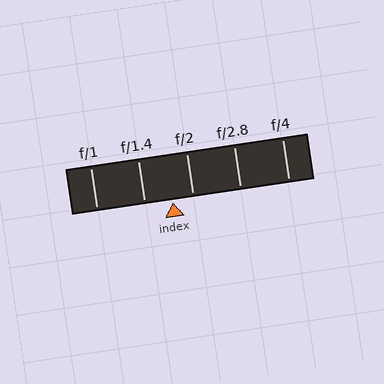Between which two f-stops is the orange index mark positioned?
The index mark is between f/1.4 and f/2.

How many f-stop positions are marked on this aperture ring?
There are 5 f-stop positions marked.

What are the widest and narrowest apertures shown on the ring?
The widest aperture shown is f/1 and the narrowest is f/4.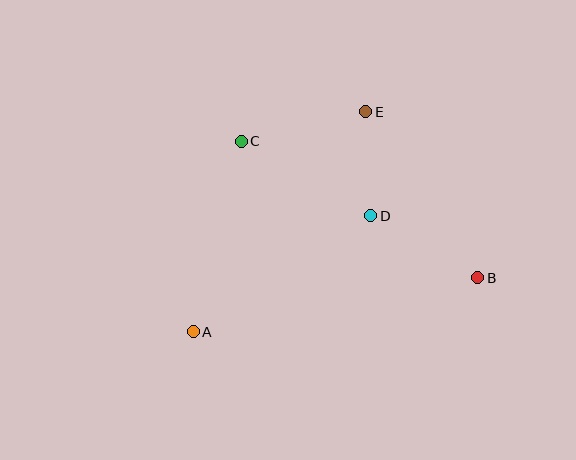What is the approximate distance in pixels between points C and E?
The distance between C and E is approximately 128 pixels.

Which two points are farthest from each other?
Points A and B are farthest from each other.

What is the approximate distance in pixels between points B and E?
The distance between B and E is approximately 200 pixels.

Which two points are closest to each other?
Points D and E are closest to each other.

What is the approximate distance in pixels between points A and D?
The distance between A and D is approximately 212 pixels.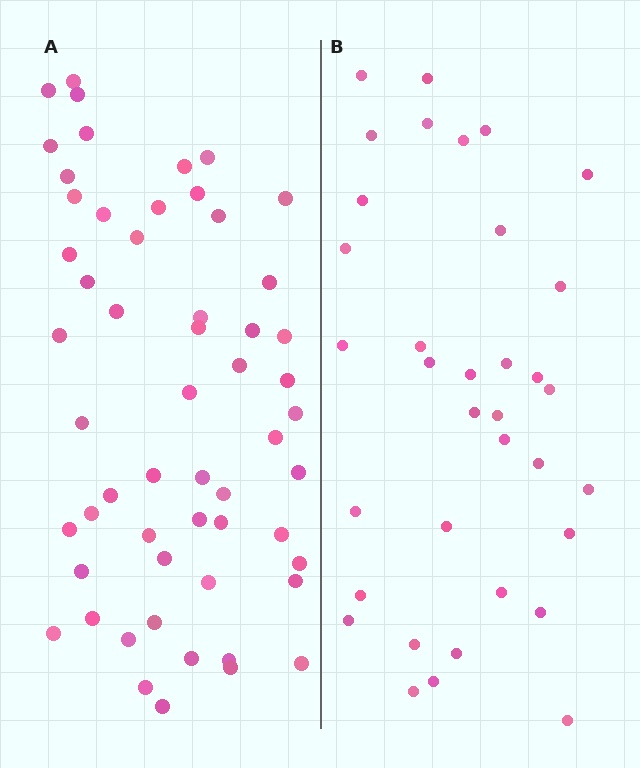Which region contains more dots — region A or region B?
Region A (the left region) has more dots.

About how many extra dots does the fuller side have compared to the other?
Region A has approximately 20 more dots than region B.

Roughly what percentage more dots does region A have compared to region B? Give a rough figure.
About 60% more.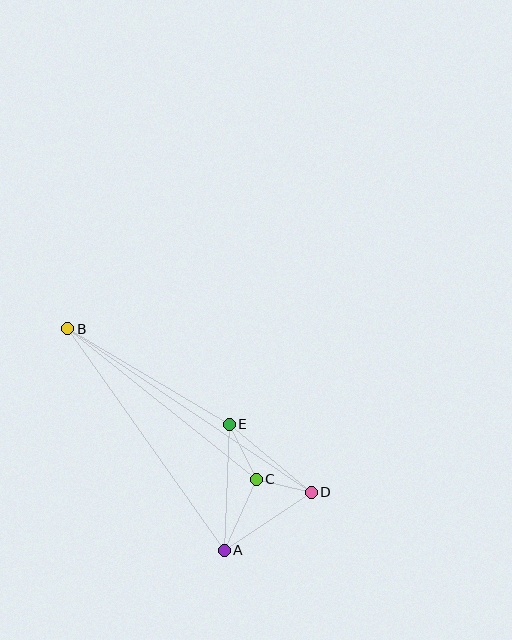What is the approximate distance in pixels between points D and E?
The distance between D and E is approximately 107 pixels.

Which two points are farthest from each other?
Points B and D are farthest from each other.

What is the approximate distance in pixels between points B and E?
The distance between B and E is approximately 188 pixels.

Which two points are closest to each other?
Points C and D are closest to each other.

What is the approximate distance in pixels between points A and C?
The distance between A and C is approximately 78 pixels.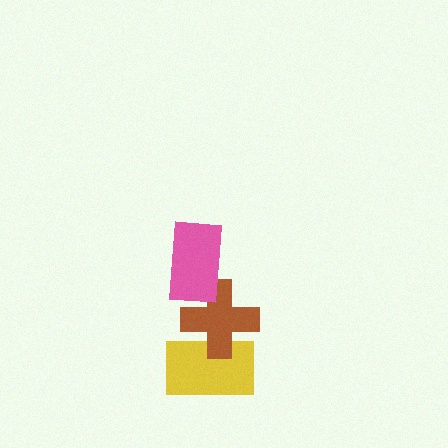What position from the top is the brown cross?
The brown cross is 2nd from the top.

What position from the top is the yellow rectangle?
The yellow rectangle is 3rd from the top.